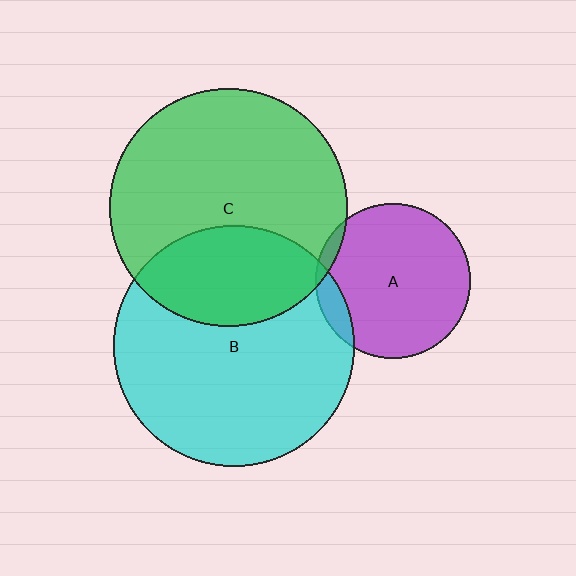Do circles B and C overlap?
Yes.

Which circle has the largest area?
Circle B (cyan).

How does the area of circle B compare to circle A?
Approximately 2.4 times.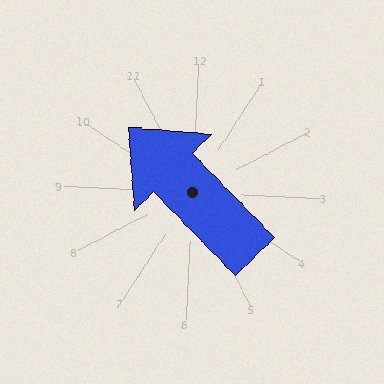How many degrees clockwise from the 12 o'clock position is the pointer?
Approximately 313 degrees.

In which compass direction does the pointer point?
Northwest.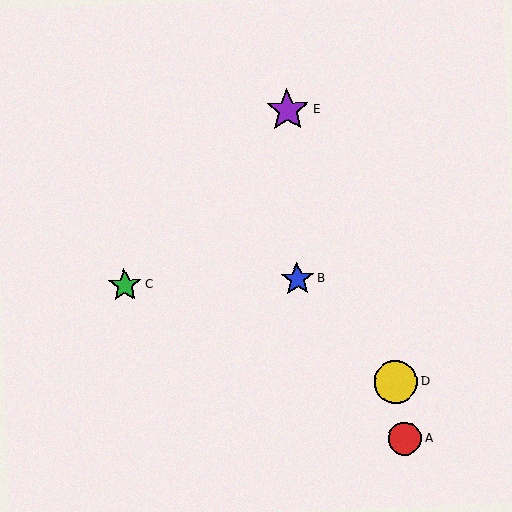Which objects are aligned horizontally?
Objects B, C are aligned horizontally.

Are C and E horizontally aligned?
No, C is at y≈285 and E is at y≈110.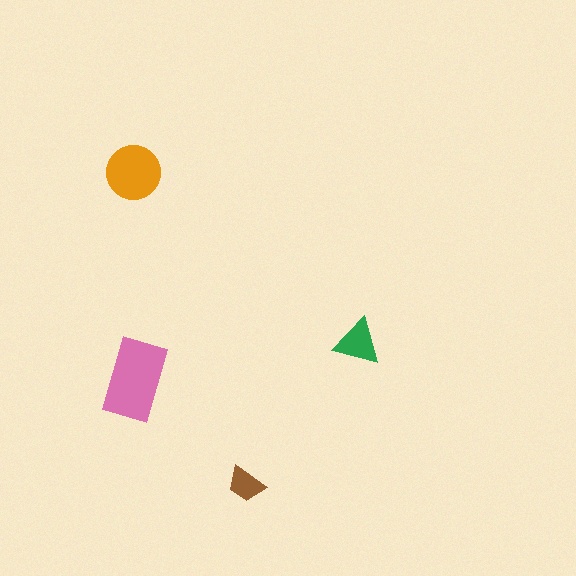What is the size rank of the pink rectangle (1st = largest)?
1st.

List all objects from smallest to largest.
The brown trapezoid, the green triangle, the orange circle, the pink rectangle.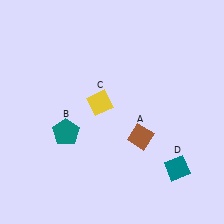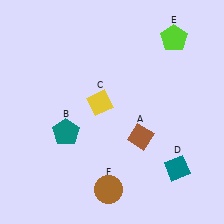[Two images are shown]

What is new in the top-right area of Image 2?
A lime pentagon (E) was added in the top-right area of Image 2.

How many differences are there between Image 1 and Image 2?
There are 2 differences between the two images.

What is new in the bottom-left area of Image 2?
A brown circle (F) was added in the bottom-left area of Image 2.